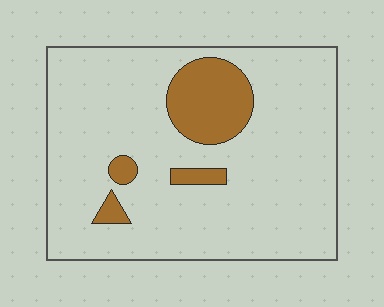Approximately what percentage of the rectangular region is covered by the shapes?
Approximately 15%.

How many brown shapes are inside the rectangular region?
4.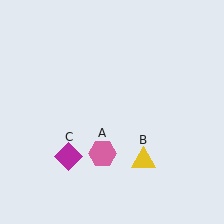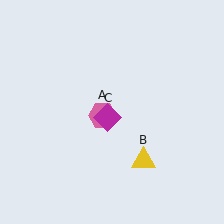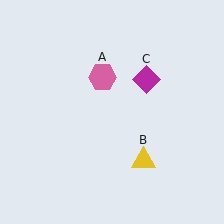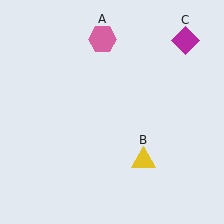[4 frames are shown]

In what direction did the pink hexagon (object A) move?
The pink hexagon (object A) moved up.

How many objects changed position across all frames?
2 objects changed position: pink hexagon (object A), magenta diamond (object C).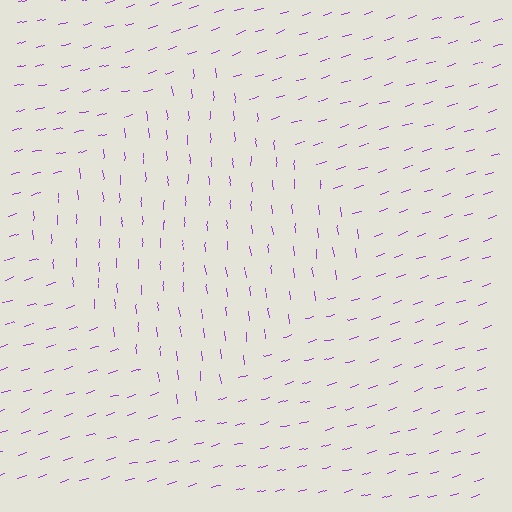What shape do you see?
I see a diamond.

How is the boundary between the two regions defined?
The boundary is defined purely by a change in line orientation (approximately 80 degrees difference). All lines are the same color and thickness.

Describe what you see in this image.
The image is filled with small purple line segments. A diamond region in the image has lines oriented differently from the surrounding lines, creating a visible texture boundary.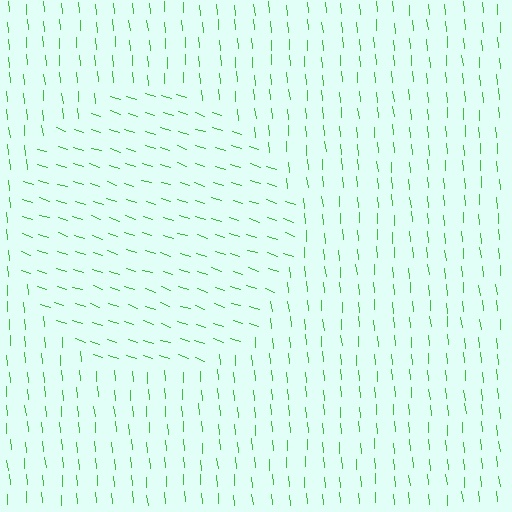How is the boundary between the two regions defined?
The boundary is defined purely by a change in line orientation (approximately 67 degrees difference). All lines are the same color and thickness.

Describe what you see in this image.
The image is filled with small green line segments. A circle region in the image has lines oriented differently from the surrounding lines, creating a visible texture boundary.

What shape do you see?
I see a circle.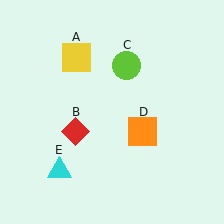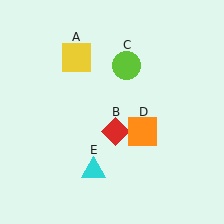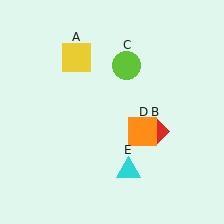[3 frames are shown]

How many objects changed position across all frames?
2 objects changed position: red diamond (object B), cyan triangle (object E).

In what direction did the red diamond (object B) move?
The red diamond (object B) moved right.